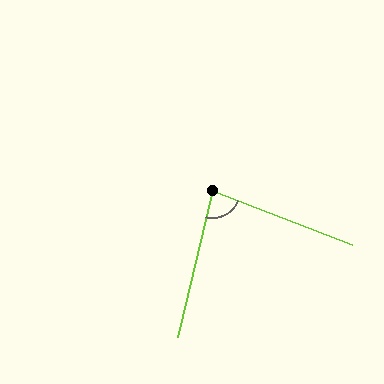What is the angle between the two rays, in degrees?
Approximately 83 degrees.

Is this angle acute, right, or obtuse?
It is acute.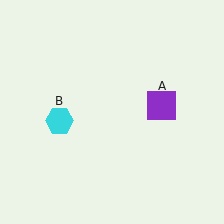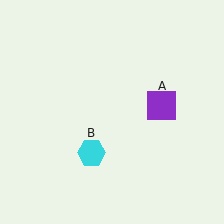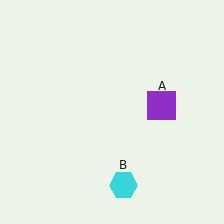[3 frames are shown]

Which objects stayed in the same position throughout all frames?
Purple square (object A) remained stationary.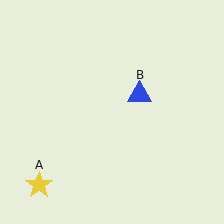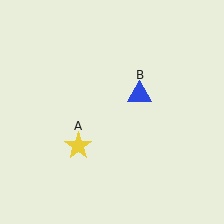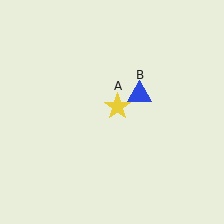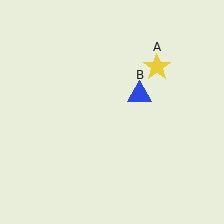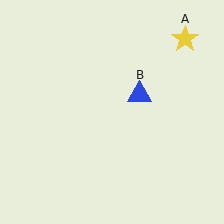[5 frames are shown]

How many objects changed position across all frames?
1 object changed position: yellow star (object A).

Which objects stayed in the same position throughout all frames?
Blue triangle (object B) remained stationary.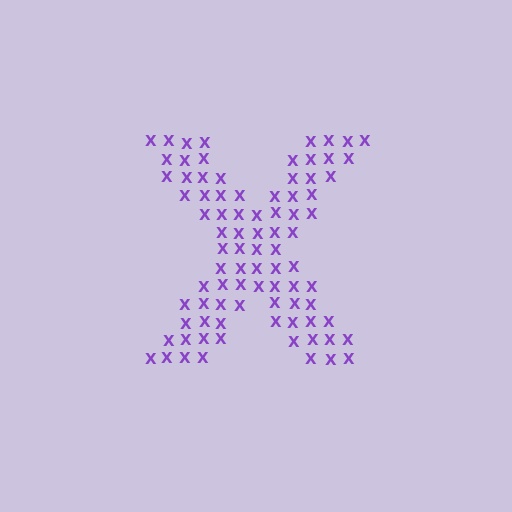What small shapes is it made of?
It is made of small letter X's.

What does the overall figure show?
The overall figure shows the letter X.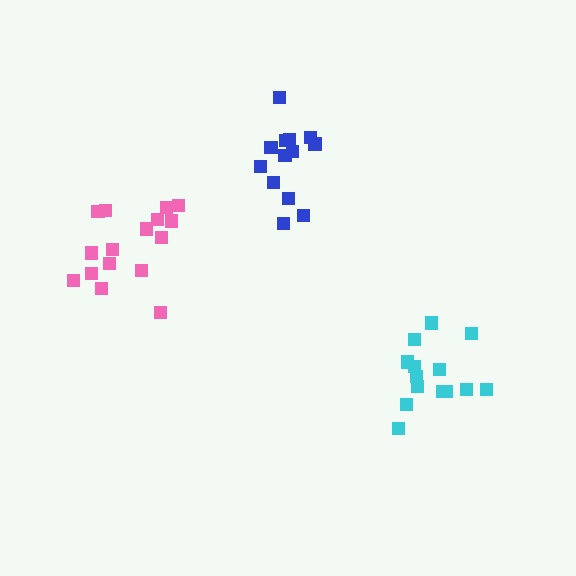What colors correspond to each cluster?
The clusters are colored: cyan, blue, pink.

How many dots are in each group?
Group 1: 14 dots, Group 2: 13 dots, Group 3: 16 dots (43 total).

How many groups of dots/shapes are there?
There are 3 groups.